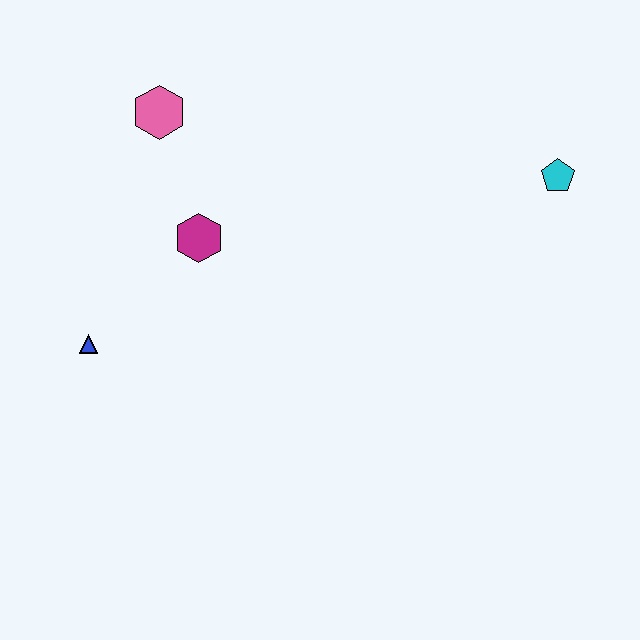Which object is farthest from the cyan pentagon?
The blue triangle is farthest from the cyan pentagon.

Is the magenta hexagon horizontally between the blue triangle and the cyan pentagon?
Yes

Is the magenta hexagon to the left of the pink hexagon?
No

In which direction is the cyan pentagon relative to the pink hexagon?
The cyan pentagon is to the right of the pink hexagon.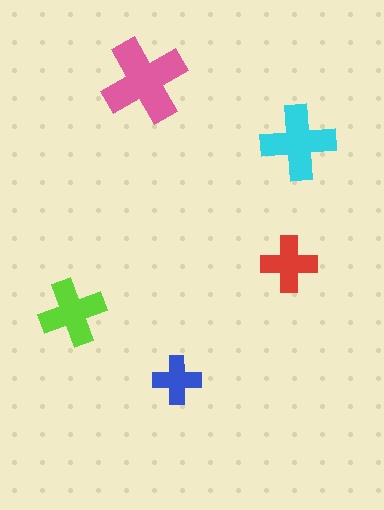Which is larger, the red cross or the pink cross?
The pink one.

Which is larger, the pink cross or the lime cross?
The pink one.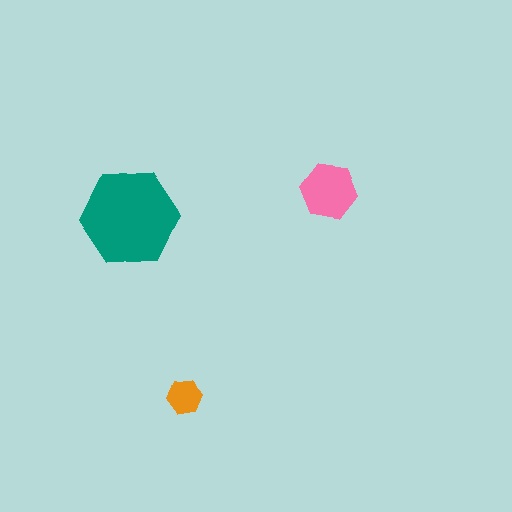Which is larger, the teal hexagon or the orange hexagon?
The teal one.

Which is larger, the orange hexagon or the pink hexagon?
The pink one.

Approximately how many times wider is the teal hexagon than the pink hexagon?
About 1.5 times wider.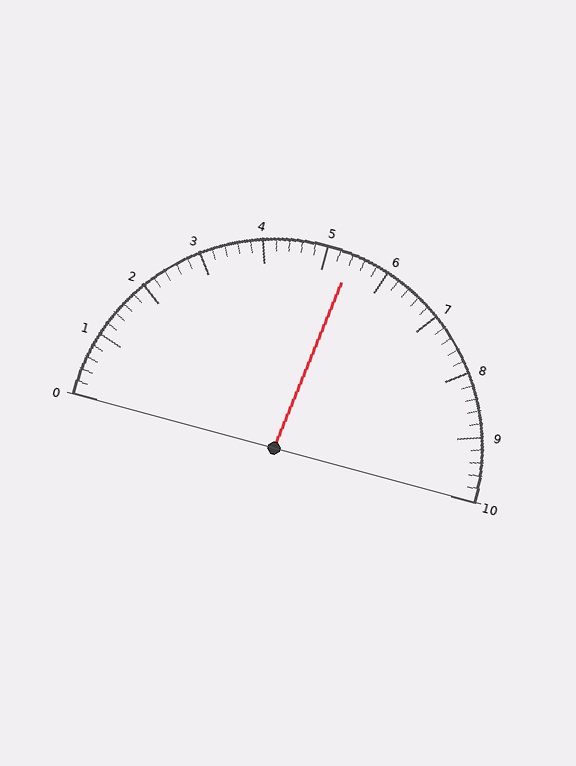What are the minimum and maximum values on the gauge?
The gauge ranges from 0 to 10.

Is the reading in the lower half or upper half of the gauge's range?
The reading is in the upper half of the range (0 to 10).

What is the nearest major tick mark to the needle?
The nearest major tick mark is 5.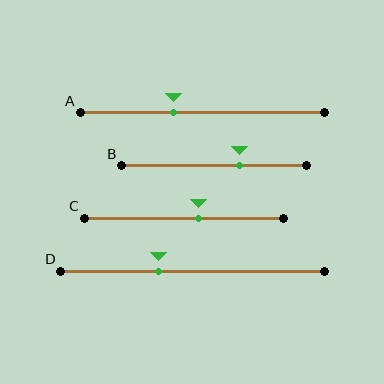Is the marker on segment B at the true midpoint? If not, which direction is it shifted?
No, the marker on segment B is shifted to the right by about 14% of the segment length.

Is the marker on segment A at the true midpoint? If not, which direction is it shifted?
No, the marker on segment A is shifted to the left by about 12% of the segment length.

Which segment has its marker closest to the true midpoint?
Segment C has its marker closest to the true midpoint.